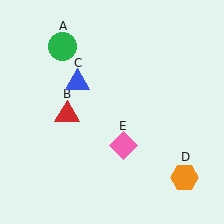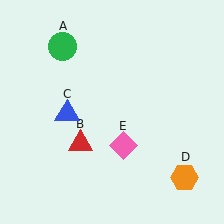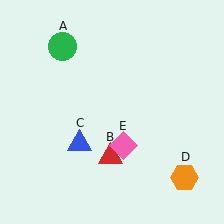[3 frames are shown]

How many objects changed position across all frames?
2 objects changed position: red triangle (object B), blue triangle (object C).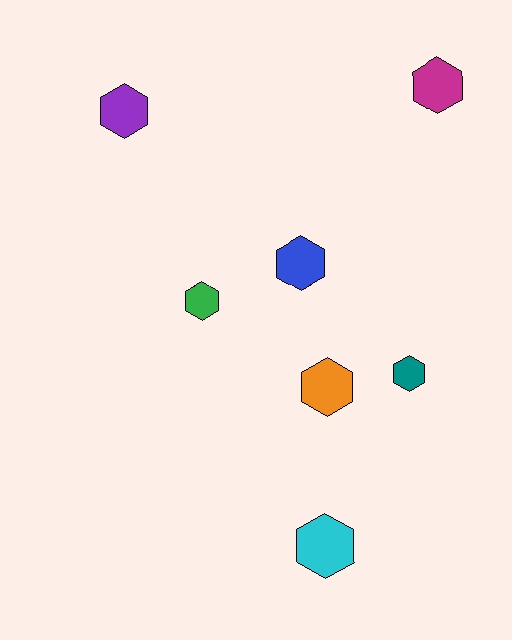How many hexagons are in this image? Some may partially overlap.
There are 7 hexagons.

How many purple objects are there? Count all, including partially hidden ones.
There is 1 purple object.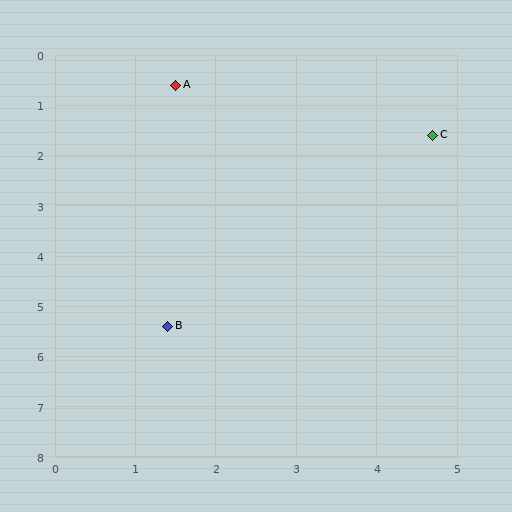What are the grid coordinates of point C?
Point C is at approximately (4.7, 1.6).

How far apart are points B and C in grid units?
Points B and C are about 5.0 grid units apart.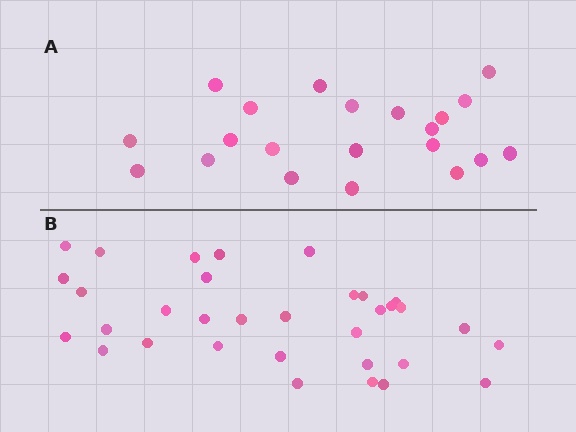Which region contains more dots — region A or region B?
Region B (the bottom region) has more dots.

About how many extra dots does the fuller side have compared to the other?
Region B has roughly 12 or so more dots than region A.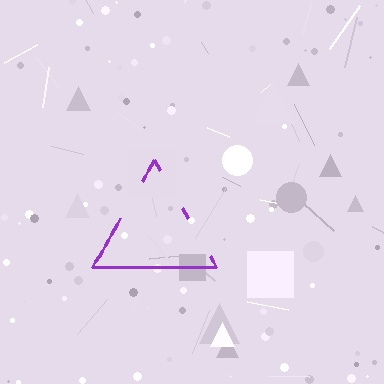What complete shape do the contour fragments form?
The contour fragments form a triangle.